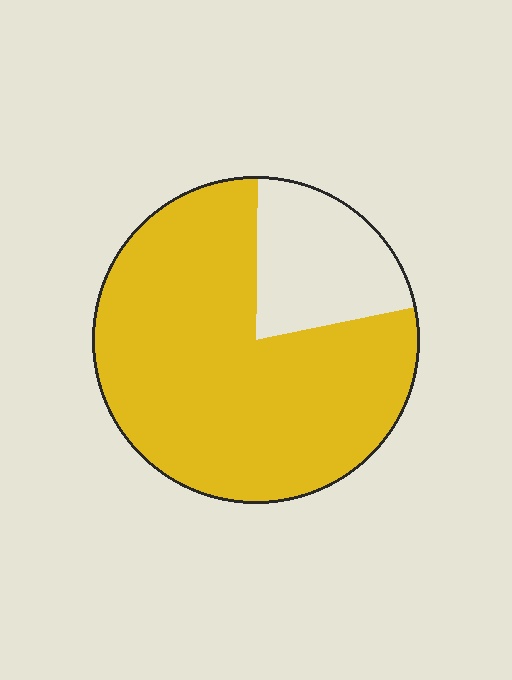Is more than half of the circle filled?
Yes.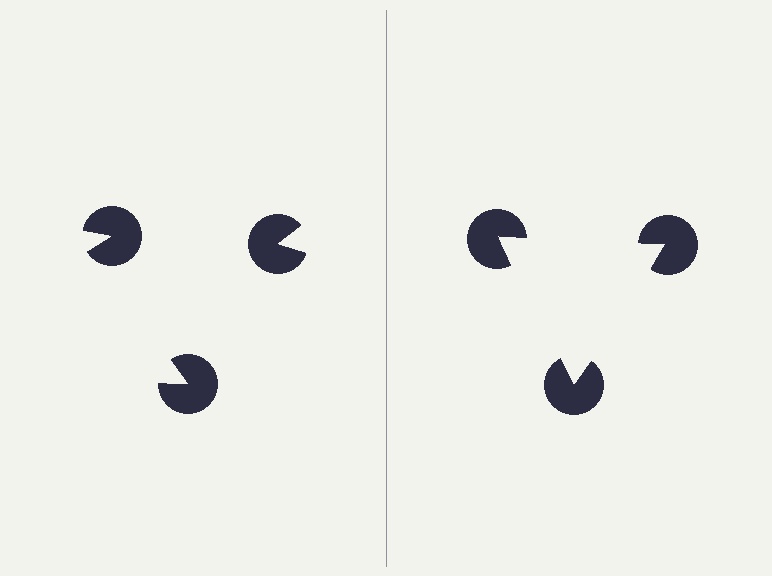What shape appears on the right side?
An illusory triangle.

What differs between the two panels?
The pac-man discs are positioned identically on both sides; only the wedge orientations differ. On the right they align to a triangle; on the left they are misaligned.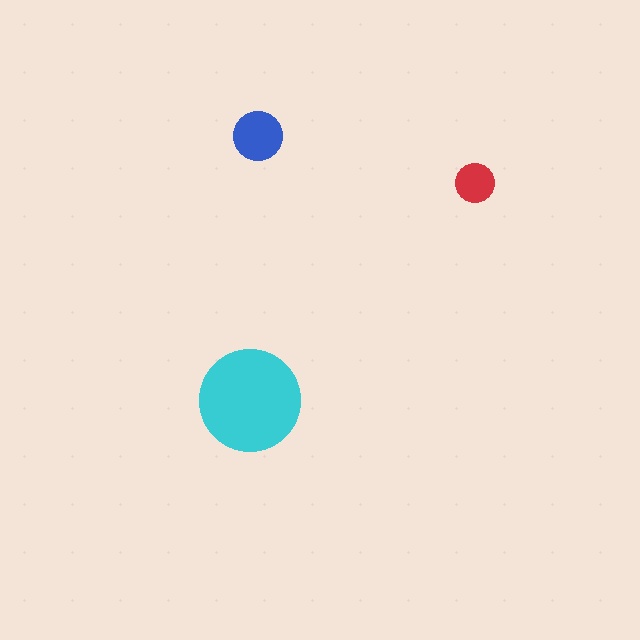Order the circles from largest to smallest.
the cyan one, the blue one, the red one.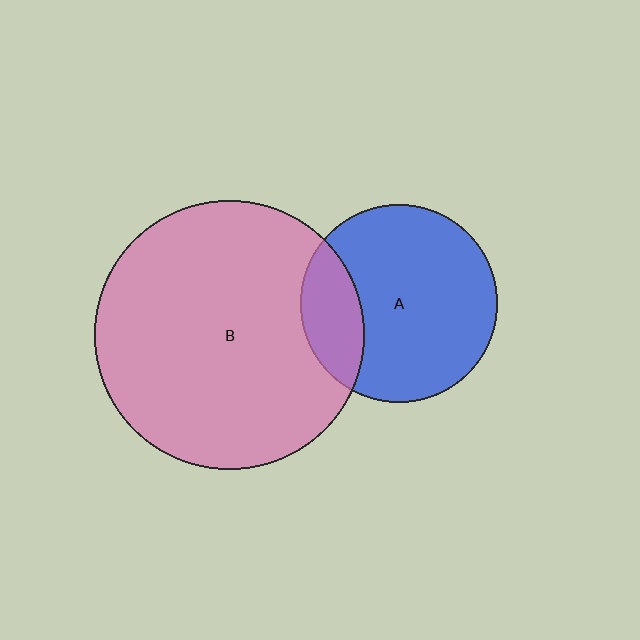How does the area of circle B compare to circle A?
Approximately 1.9 times.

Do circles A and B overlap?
Yes.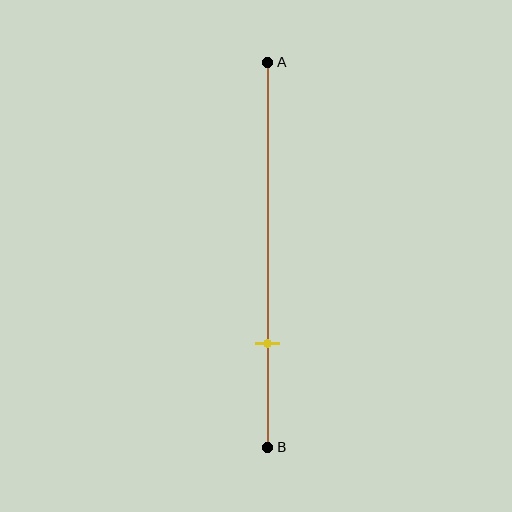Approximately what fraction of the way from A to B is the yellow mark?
The yellow mark is approximately 75% of the way from A to B.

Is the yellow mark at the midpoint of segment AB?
No, the mark is at about 75% from A, not at the 50% midpoint.